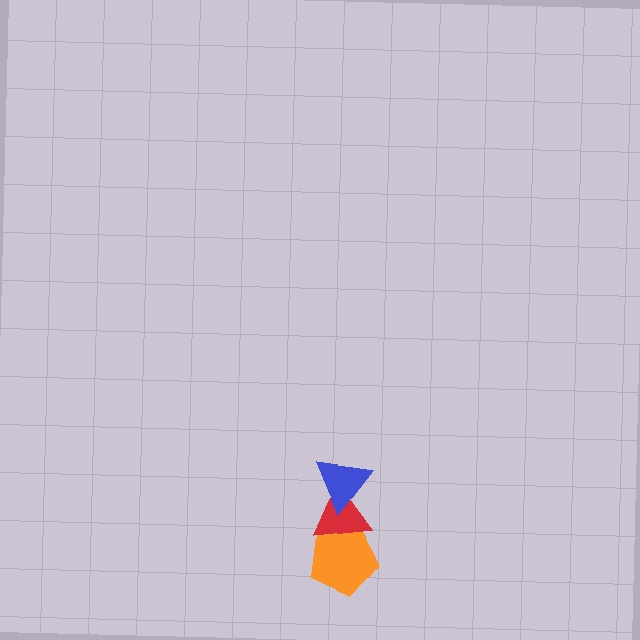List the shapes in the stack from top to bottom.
From top to bottom: the blue triangle, the red triangle, the orange pentagon.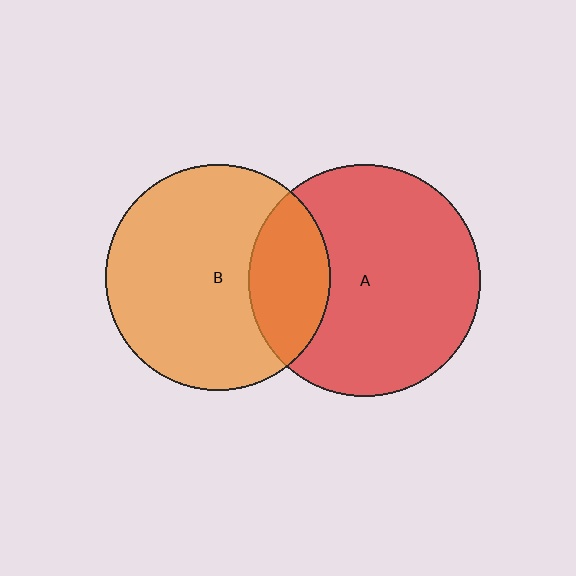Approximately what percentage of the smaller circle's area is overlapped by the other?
Approximately 25%.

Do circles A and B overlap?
Yes.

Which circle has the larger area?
Circle A (red).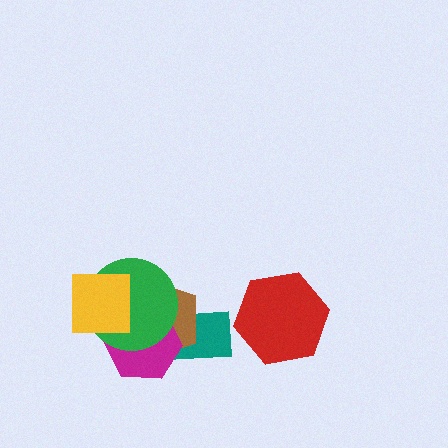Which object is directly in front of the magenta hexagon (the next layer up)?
The green circle is directly in front of the magenta hexagon.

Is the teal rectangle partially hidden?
Yes, it is partially covered by another shape.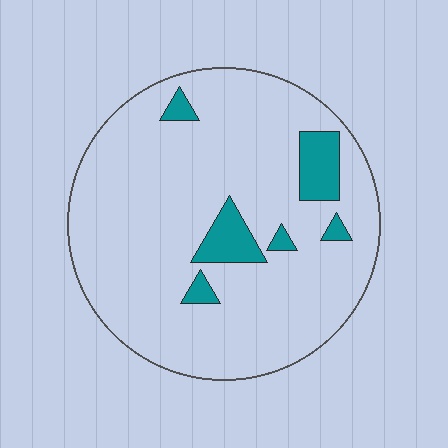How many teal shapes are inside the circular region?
6.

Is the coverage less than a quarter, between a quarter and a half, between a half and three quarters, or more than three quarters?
Less than a quarter.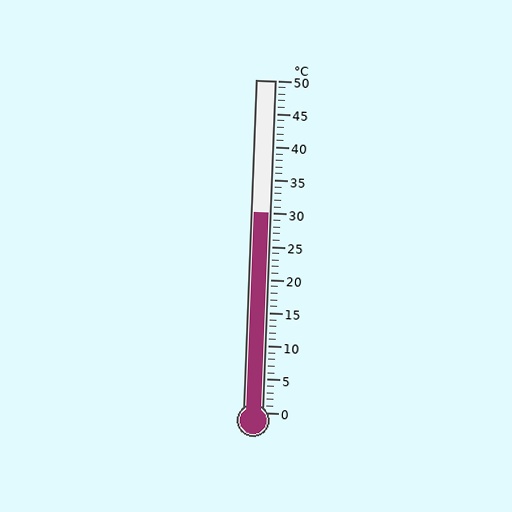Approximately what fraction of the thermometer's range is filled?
The thermometer is filled to approximately 60% of its range.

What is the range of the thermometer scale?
The thermometer scale ranges from 0°C to 50°C.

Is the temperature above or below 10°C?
The temperature is above 10°C.